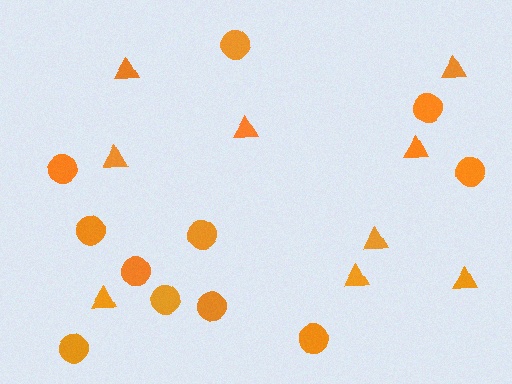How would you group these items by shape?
There are 2 groups: one group of circles (11) and one group of triangles (9).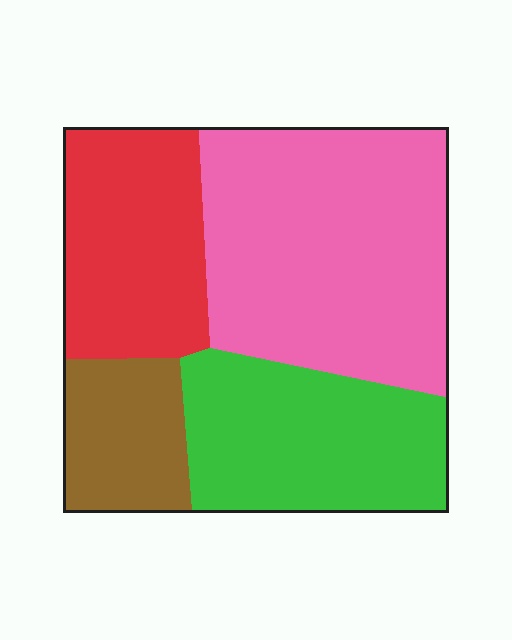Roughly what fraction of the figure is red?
Red covers about 20% of the figure.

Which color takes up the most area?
Pink, at roughly 40%.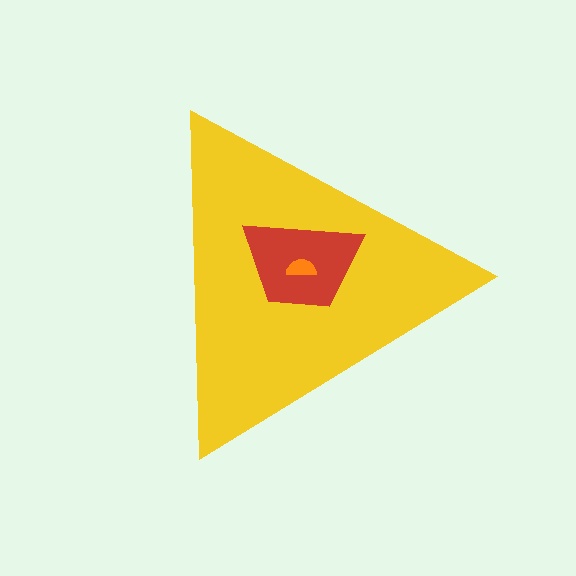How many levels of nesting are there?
3.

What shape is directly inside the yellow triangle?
The red trapezoid.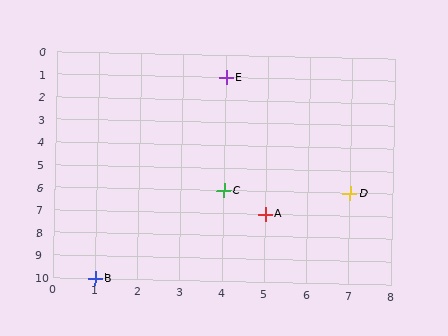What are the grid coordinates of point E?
Point E is at grid coordinates (4, 1).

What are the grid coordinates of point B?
Point B is at grid coordinates (1, 10).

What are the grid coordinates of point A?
Point A is at grid coordinates (5, 7).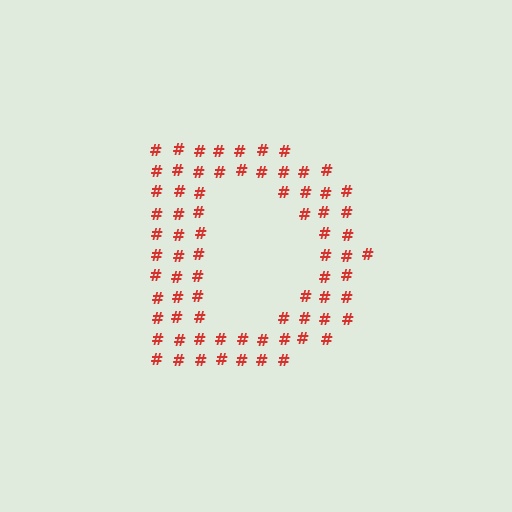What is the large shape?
The large shape is the letter D.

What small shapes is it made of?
It is made of small hash symbols.